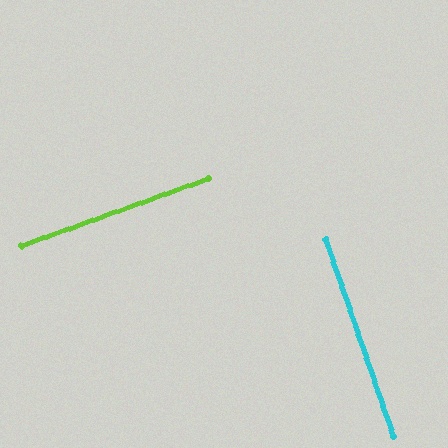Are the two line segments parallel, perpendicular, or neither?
Perpendicular — they meet at approximately 89°.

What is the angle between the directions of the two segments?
Approximately 89 degrees.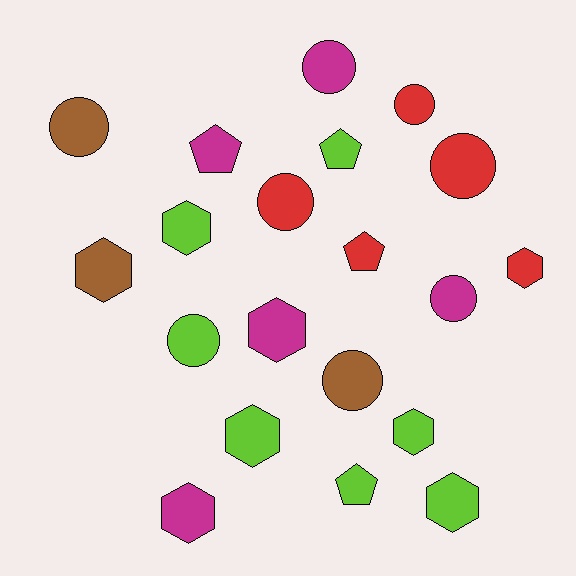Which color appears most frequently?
Lime, with 7 objects.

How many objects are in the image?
There are 20 objects.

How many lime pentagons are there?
There are 2 lime pentagons.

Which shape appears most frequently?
Circle, with 8 objects.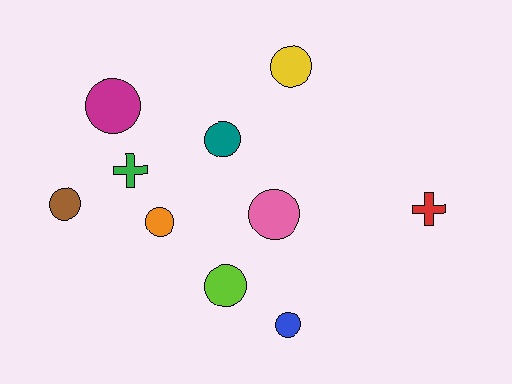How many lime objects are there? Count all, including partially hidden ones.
There is 1 lime object.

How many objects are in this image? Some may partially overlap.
There are 10 objects.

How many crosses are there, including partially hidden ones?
There are 2 crosses.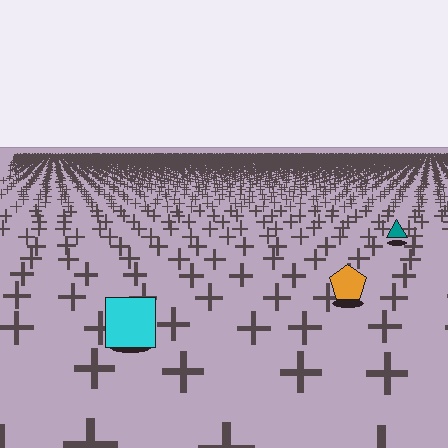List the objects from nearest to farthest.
From nearest to farthest: the cyan square, the orange pentagon, the teal triangle.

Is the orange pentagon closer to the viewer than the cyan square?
No. The cyan square is closer — you can tell from the texture gradient: the ground texture is coarser near it.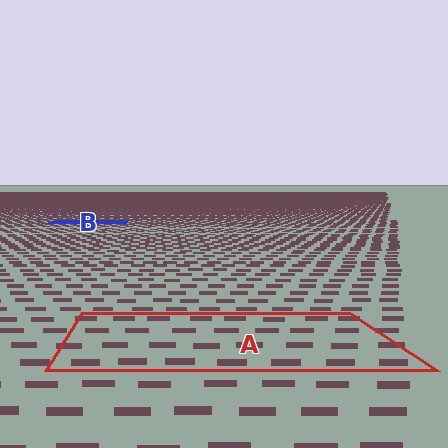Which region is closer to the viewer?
Region A is closer. The texture elements there are larger and more spread out.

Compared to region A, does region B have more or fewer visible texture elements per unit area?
Region B has more texture elements per unit area — they are packed more densely because it is farther away.